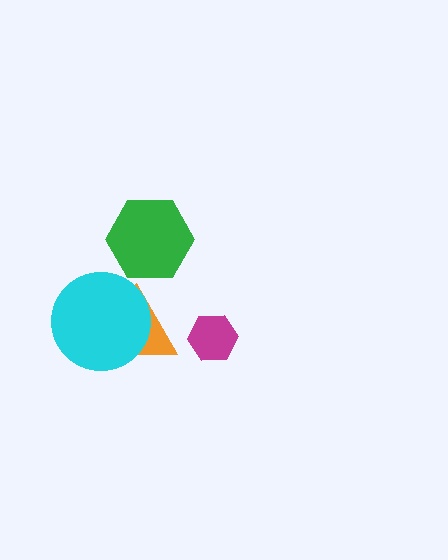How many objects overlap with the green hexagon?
0 objects overlap with the green hexagon.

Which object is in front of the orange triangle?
The cyan circle is in front of the orange triangle.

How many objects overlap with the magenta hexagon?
0 objects overlap with the magenta hexagon.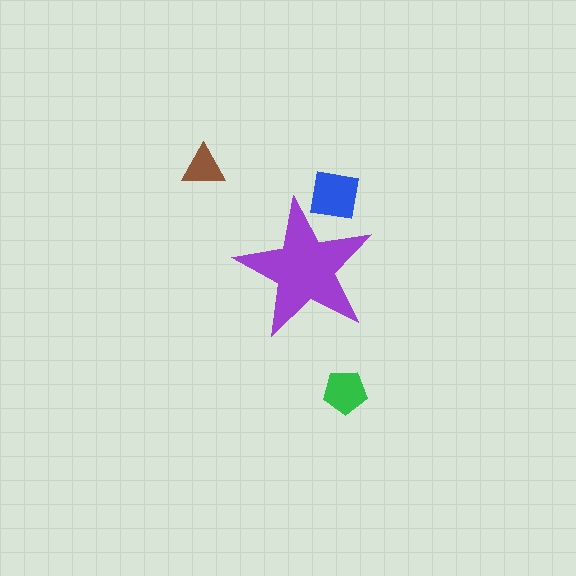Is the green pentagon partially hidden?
No, the green pentagon is fully visible.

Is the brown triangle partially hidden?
No, the brown triangle is fully visible.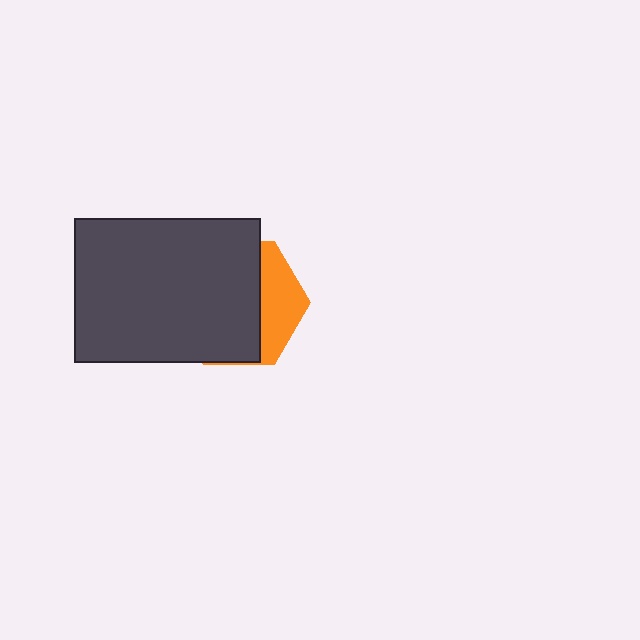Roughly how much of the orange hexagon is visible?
A small part of it is visible (roughly 30%).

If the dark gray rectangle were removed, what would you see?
You would see the complete orange hexagon.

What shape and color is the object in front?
The object in front is a dark gray rectangle.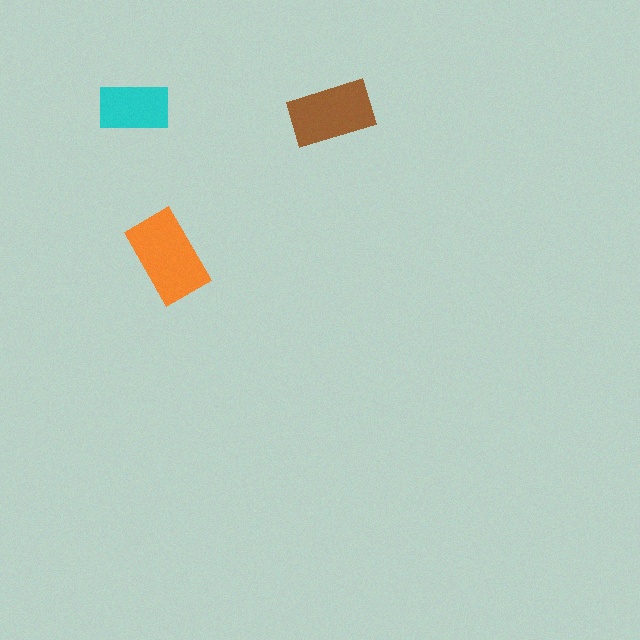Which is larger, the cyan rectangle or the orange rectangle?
The orange one.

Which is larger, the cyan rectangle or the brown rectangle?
The brown one.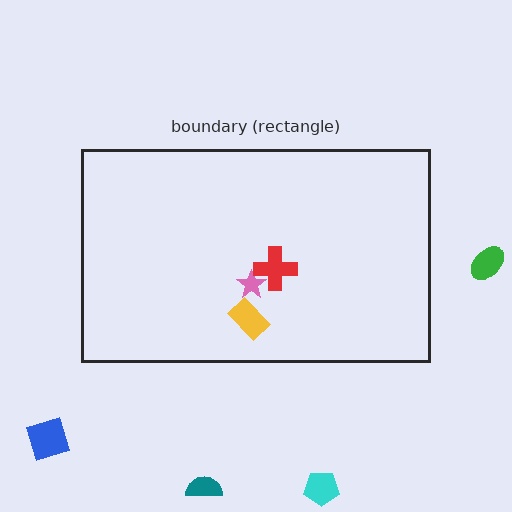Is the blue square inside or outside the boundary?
Outside.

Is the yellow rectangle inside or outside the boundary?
Inside.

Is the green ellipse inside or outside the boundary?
Outside.